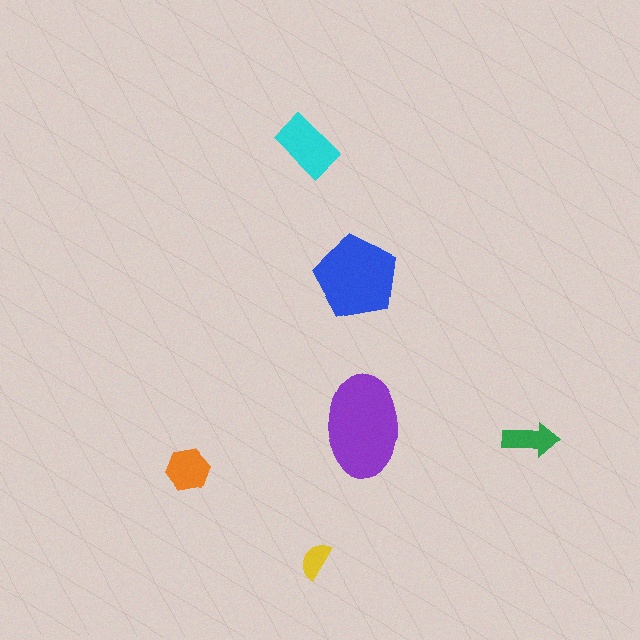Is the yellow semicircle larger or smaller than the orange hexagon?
Smaller.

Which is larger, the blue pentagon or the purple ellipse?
The purple ellipse.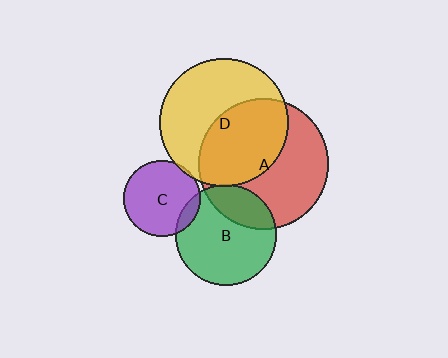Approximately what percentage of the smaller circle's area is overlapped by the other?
Approximately 5%.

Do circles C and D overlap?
Yes.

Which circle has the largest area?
Circle A (red).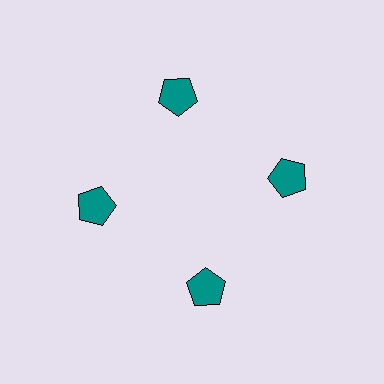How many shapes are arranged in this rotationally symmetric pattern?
There are 4 shapes, arranged in 4 groups of 1.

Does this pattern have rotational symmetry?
Yes, this pattern has 4-fold rotational symmetry. It looks the same after rotating 90 degrees around the center.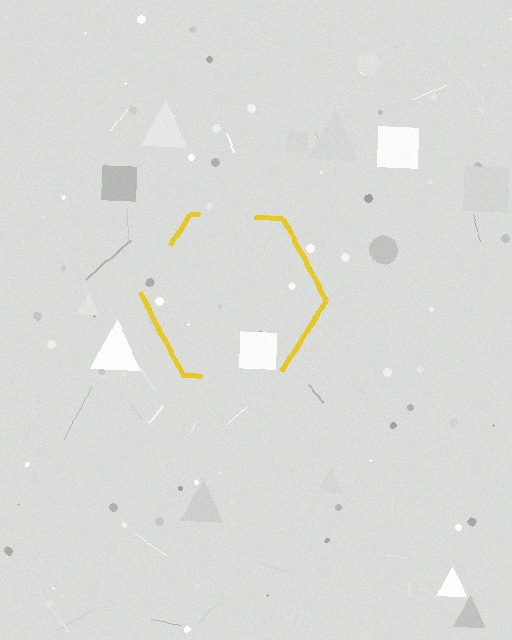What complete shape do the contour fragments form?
The contour fragments form a hexagon.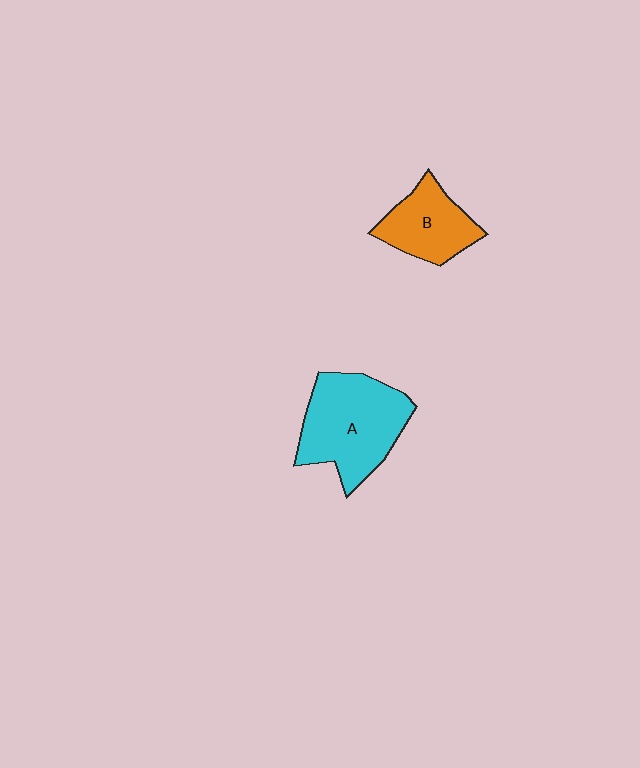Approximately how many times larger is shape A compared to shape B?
Approximately 1.6 times.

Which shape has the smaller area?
Shape B (orange).